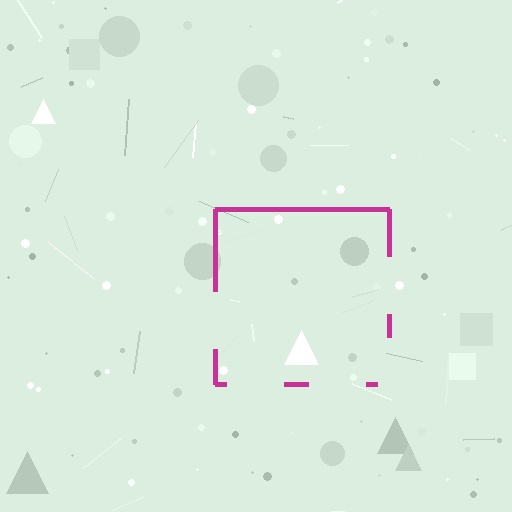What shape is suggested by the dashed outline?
The dashed outline suggests a square.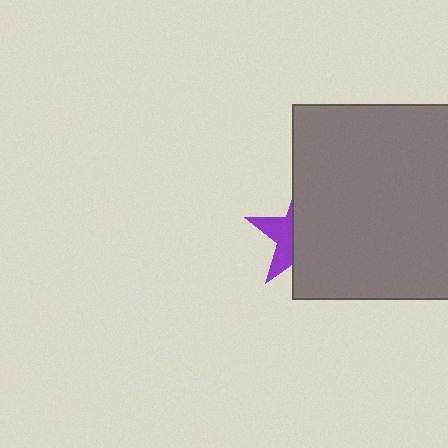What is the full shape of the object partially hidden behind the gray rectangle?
The partially hidden object is a purple star.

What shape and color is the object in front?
The object in front is a gray rectangle.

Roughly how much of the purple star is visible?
A small part of it is visible (roughly 35%).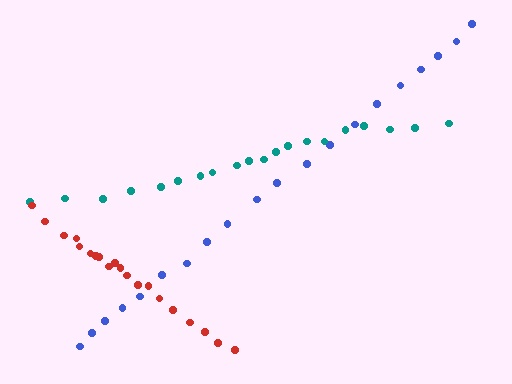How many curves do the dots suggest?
There are 3 distinct paths.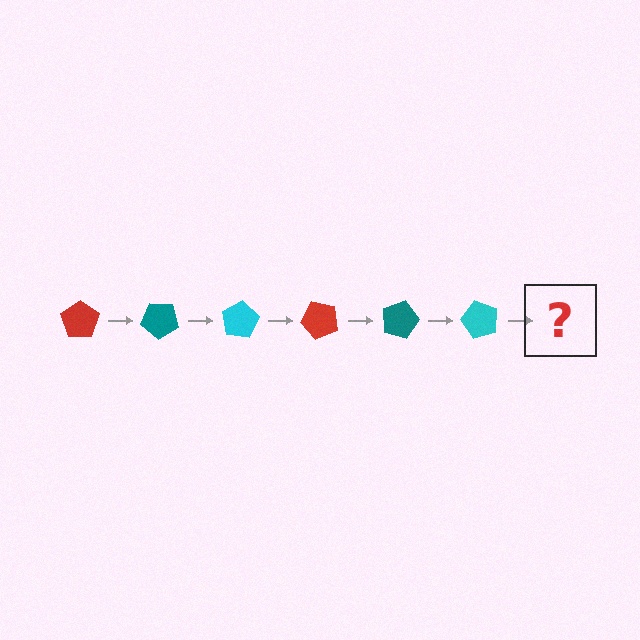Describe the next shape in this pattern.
It should be a red pentagon, rotated 240 degrees from the start.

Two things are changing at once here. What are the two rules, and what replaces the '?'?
The two rules are that it rotates 40 degrees each step and the color cycles through red, teal, and cyan. The '?' should be a red pentagon, rotated 240 degrees from the start.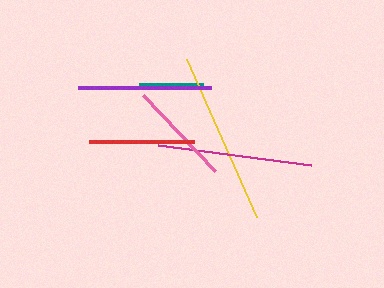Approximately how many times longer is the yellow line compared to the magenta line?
The yellow line is approximately 1.1 times the length of the magenta line.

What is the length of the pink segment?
The pink segment is approximately 105 pixels long.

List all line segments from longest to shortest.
From longest to shortest: yellow, magenta, purple, pink, red, teal.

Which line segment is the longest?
The yellow line is the longest at approximately 173 pixels.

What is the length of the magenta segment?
The magenta segment is approximately 154 pixels long.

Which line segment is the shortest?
The teal line is the shortest at approximately 64 pixels.